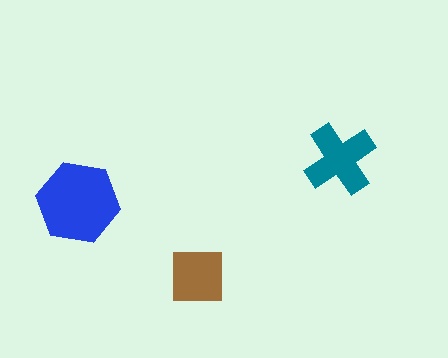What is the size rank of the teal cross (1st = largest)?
2nd.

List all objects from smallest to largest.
The brown square, the teal cross, the blue hexagon.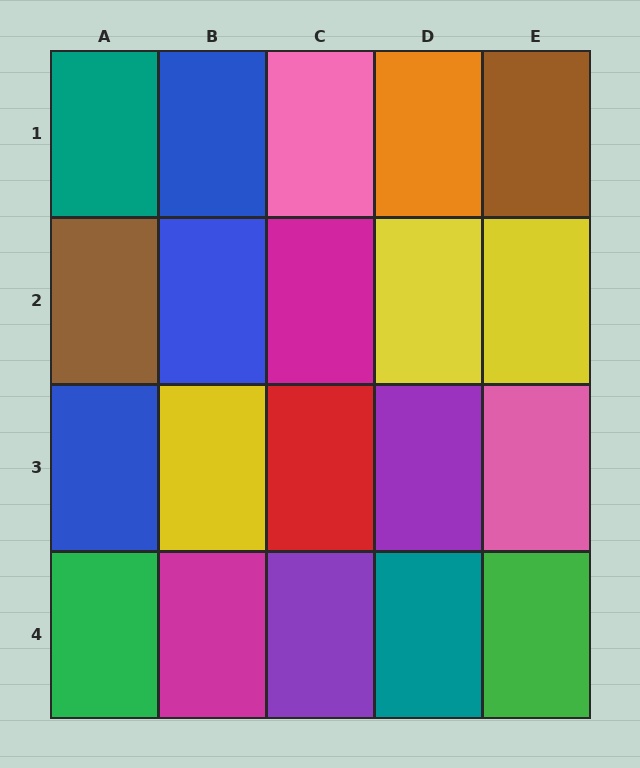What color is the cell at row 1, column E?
Brown.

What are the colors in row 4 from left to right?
Green, magenta, purple, teal, green.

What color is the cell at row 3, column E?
Pink.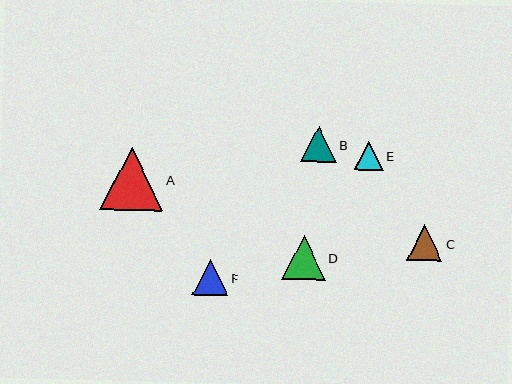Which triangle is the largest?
Triangle A is the largest with a size of approximately 63 pixels.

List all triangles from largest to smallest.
From largest to smallest: A, D, F, B, C, E.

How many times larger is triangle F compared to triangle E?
Triangle F is approximately 1.2 times the size of triangle E.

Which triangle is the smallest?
Triangle E is the smallest with a size of approximately 29 pixels.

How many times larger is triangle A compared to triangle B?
Triangle A is approximately 1.8 times the size of triangle B.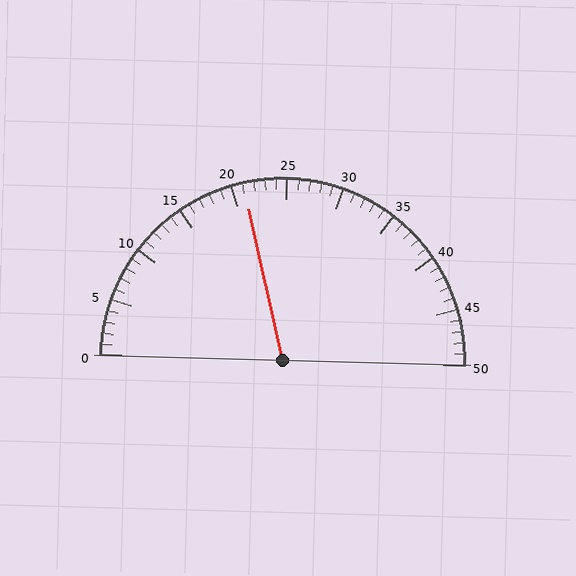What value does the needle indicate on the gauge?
The needle indicates approximately 21.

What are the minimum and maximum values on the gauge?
The gauge ranges from 0 to 50.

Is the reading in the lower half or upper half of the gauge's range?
The reading is in the lower half of the range (0 to 50).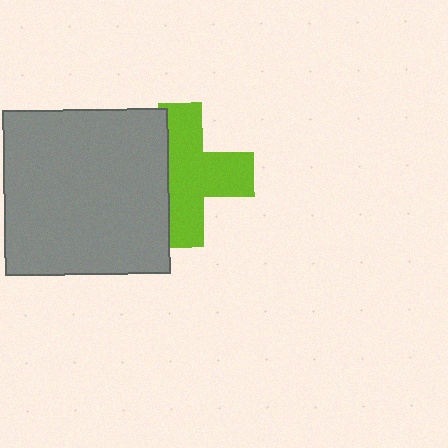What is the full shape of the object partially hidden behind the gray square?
The partially hidden object is a lime cross.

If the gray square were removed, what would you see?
You would see the complete lime cross.